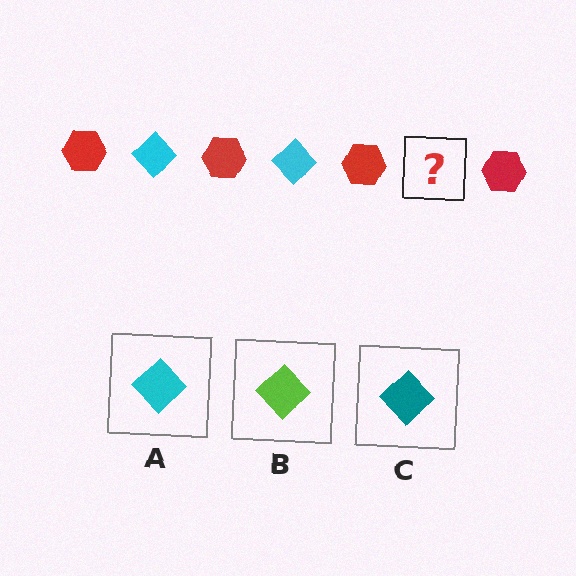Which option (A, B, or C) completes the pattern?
A.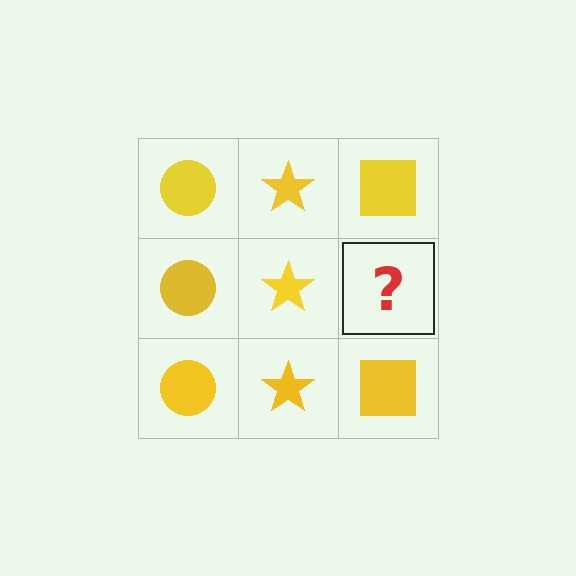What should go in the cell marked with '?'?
The missing cell should contain a yellow square.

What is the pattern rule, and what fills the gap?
The rule is that each column has a consistent shape. The gap should be filled with a yellow square.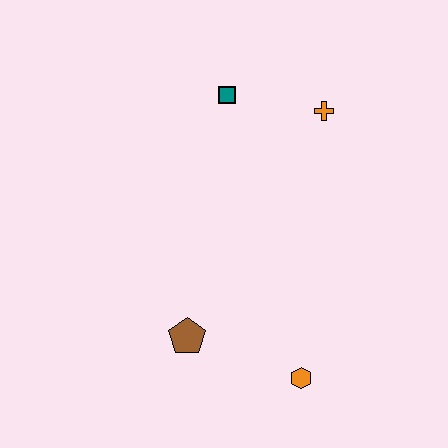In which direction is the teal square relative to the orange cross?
The teal square is to the left of the orange cross.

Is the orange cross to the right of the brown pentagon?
Yes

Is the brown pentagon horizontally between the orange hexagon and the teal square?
No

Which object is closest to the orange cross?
The teal square is closest to the orange cross.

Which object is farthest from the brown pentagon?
The orange cross is farthest from the brown pentagon.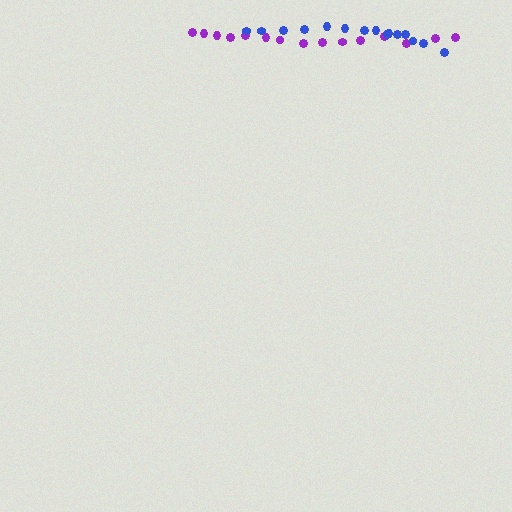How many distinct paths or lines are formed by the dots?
There are 2 distinct paths.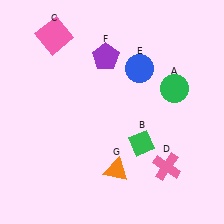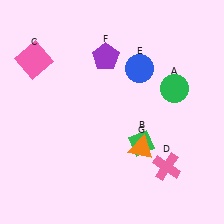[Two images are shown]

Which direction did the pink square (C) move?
The pink square (C) moved down.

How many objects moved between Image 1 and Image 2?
2 objects moved between the two images.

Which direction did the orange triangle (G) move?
The orange triangle (G) moved right.